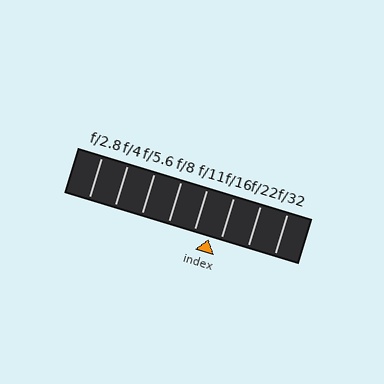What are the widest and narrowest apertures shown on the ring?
The widest aperture shown is f/2.8 and the narrowest is f/32.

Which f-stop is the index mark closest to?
The index mark is closest to f/16.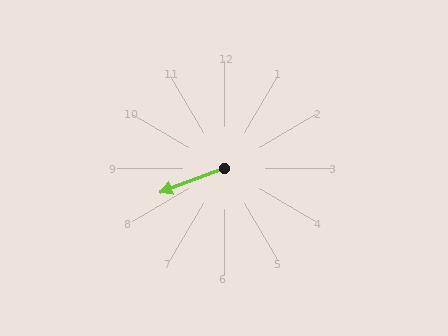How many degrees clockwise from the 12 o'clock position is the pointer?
Approximately 249 degrees.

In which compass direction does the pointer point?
West.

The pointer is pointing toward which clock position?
Roughly 8 o'clock.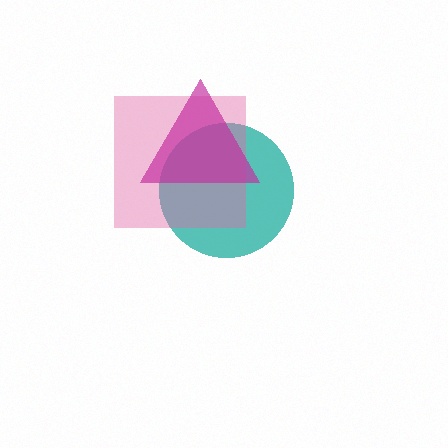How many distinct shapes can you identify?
There are 3 distinct shapes: a teal circle, a pink square, a magenta triangle.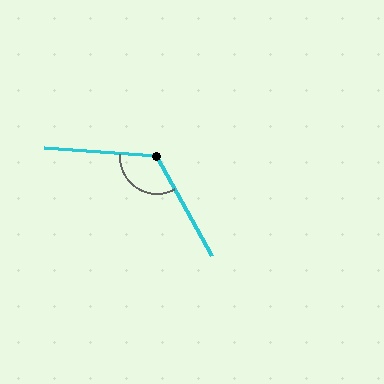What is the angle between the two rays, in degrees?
Approximately 123 degrees.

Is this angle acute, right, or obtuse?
It is obtuse.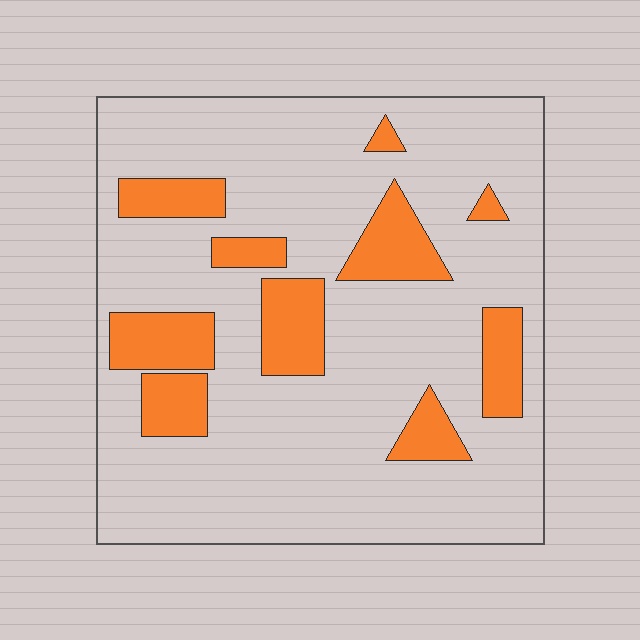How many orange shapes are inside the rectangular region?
10.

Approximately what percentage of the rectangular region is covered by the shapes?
Approximately 20%.